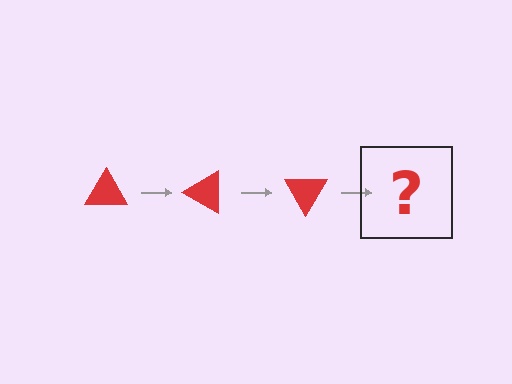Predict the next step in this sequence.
The next step is a red triangle rotated 90 degrees.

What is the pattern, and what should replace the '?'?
The pattern is that the triangle rotates 30 degrees each step. The '?' should be a red triangle rotated 90 degrees.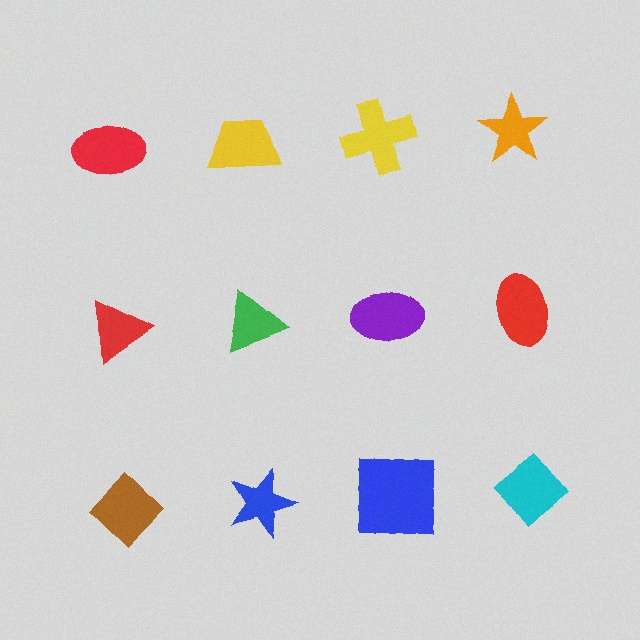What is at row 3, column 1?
A brown diamond.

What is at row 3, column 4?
A cyan diamond.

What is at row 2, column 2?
A green triangle.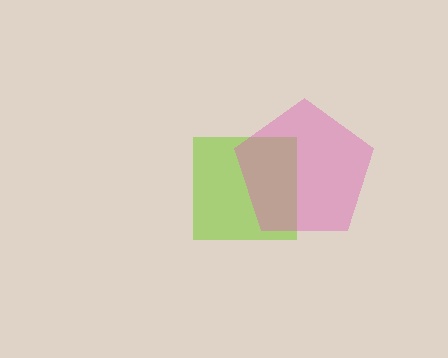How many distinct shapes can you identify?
There are 2 distinct shapes: a lime square, a pink pentagon.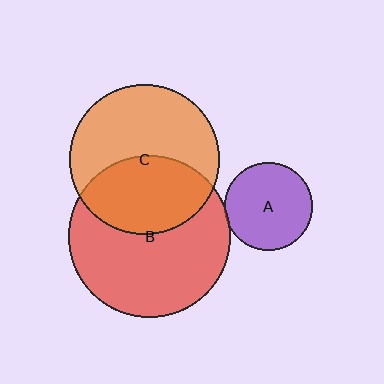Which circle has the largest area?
Circle B (red).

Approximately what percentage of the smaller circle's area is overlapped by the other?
Approximately 5%.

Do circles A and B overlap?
Yes.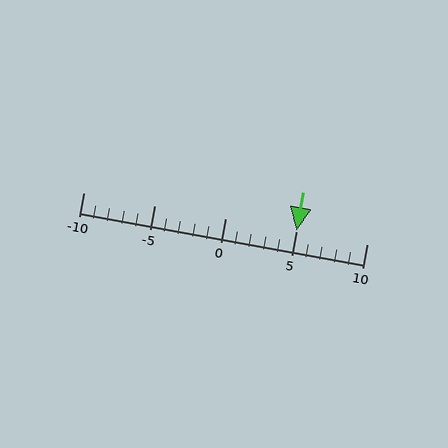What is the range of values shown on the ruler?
The ruler shows values from -10 to 10.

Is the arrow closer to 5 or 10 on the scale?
The arrow is closer to 5.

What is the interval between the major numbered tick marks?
The major tick marks are spaced 5 units apart.